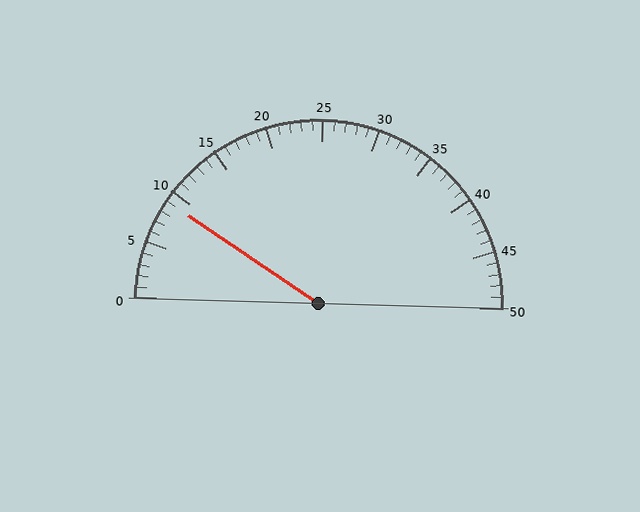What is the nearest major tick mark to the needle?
The nearest major tick mark is 10.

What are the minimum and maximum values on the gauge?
The gauge ranges from 0 to 50.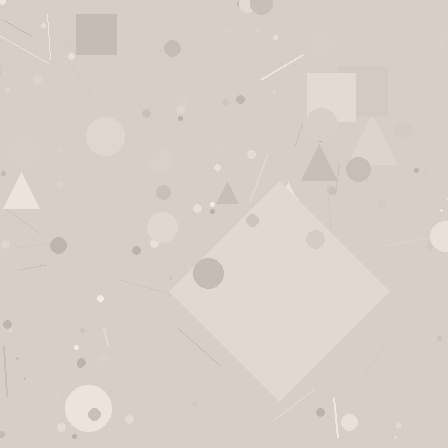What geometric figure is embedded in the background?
A diamond is embedded in the background.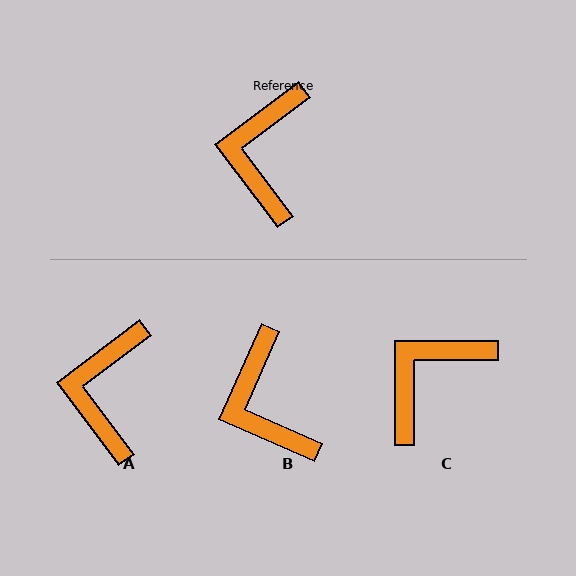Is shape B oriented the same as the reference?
No, it is off by about 29 degrees.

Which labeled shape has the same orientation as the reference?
A.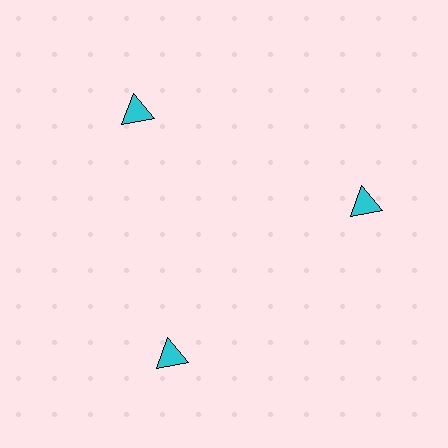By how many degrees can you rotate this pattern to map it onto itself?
The pattern maps onto itself every 120 degrees of rotation.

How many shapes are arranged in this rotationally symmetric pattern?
There are 3 shapes, arranged in 3 groups of 1.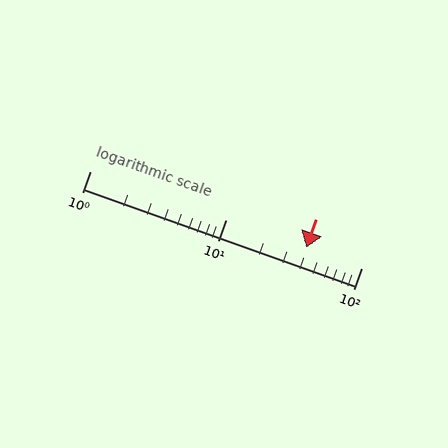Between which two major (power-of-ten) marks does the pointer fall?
The pointer is between 10 and 100.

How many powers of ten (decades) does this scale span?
The scale spans 2 decades, from 1 to 100.